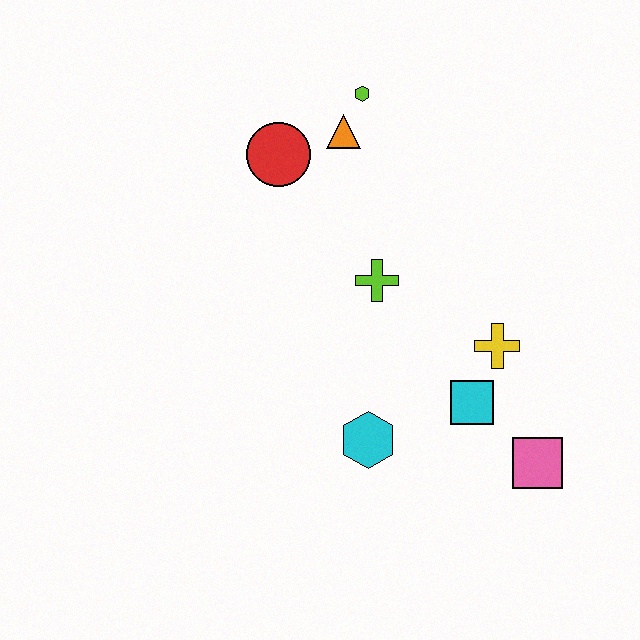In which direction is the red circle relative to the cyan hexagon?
The red circle is above the cyan hexagon.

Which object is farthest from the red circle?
The pink square is farthest from the red circle.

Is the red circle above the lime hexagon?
No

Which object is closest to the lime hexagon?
The orange triangle is closest to the lime hexagon.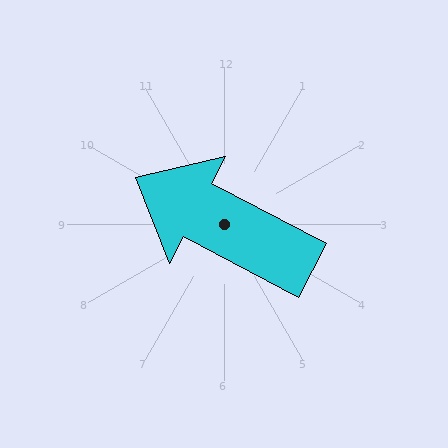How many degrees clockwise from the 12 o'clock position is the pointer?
Approximately 298 degrees.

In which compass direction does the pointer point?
Northwest.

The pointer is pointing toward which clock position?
Roughly 10 o'clock.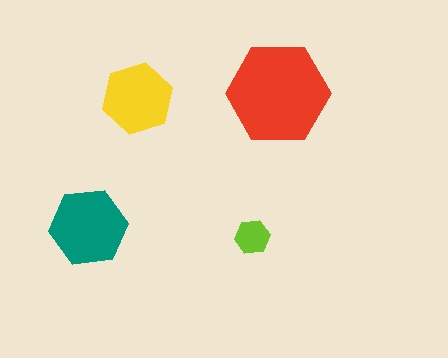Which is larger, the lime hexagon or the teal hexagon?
The teal one.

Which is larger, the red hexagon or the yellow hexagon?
The red one.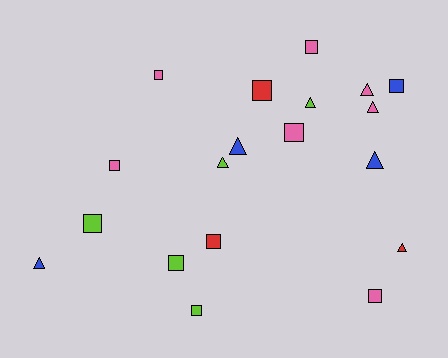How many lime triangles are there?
There are 2 lime triangles.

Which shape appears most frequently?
Square, with 11 objects.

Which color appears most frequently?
Pink, with 7 objects.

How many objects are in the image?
There are 19 objects.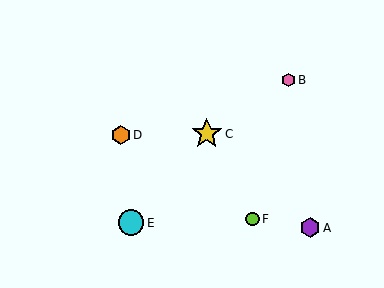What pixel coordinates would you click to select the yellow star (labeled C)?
Click at (207, 134) to select the yellow star C.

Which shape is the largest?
The yellow star (labeled C) is the largest.